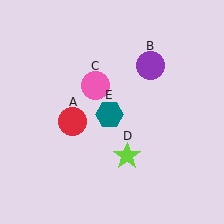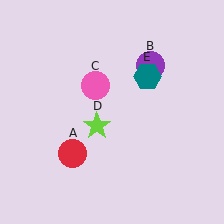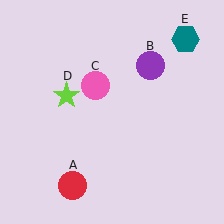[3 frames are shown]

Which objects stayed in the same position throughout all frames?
Purple circle (object B) and pink circle (object C) remained stationary.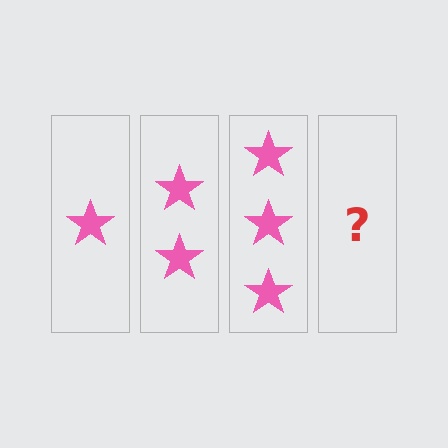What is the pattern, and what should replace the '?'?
The pattern is that each step adds one more star. The '?' should be 4 stars.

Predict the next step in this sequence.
The next step is 4 stars.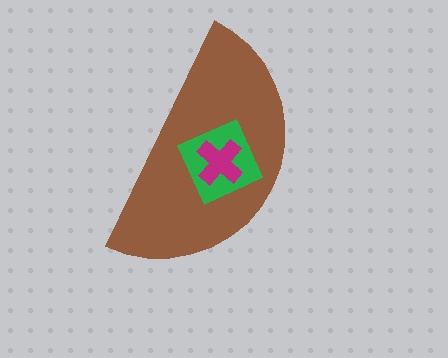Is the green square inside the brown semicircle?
Yes.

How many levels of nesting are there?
3.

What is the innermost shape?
The magenta cross.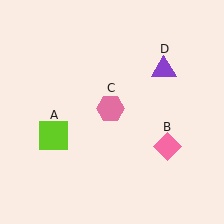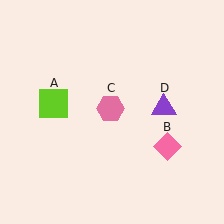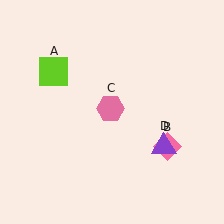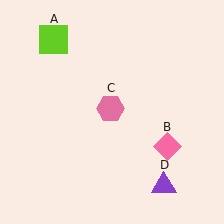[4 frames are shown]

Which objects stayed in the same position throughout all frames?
Pink diamond (object B) and pink hexagon (object C) remained stationary.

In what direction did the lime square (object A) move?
The lime square (object A) moved up.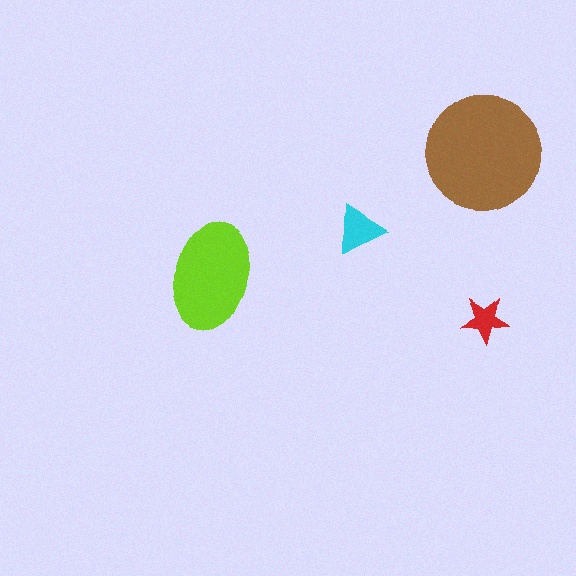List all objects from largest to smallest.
The brown circle, the lime ellipse, the cyan triangle, the red star.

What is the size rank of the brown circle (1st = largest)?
1st.